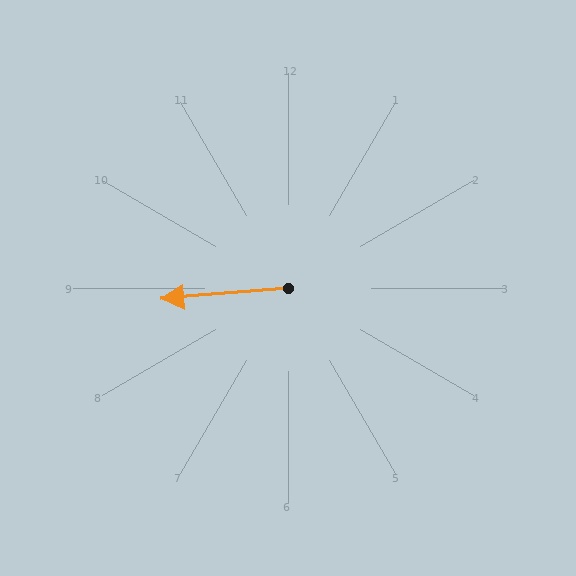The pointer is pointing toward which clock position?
Roughly 9 o'clock.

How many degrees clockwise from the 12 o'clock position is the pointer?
Approximately 265 degrees.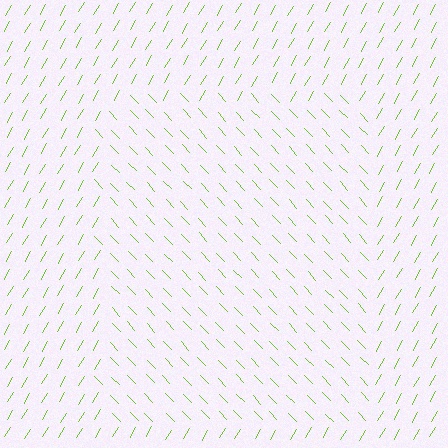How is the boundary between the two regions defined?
The boundary is defined purely by a change in line orientation (approximately 73 degrees difference). All lines are the same color and thickness.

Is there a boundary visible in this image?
Yes, there is a texture boundary formed by a change in line orientation.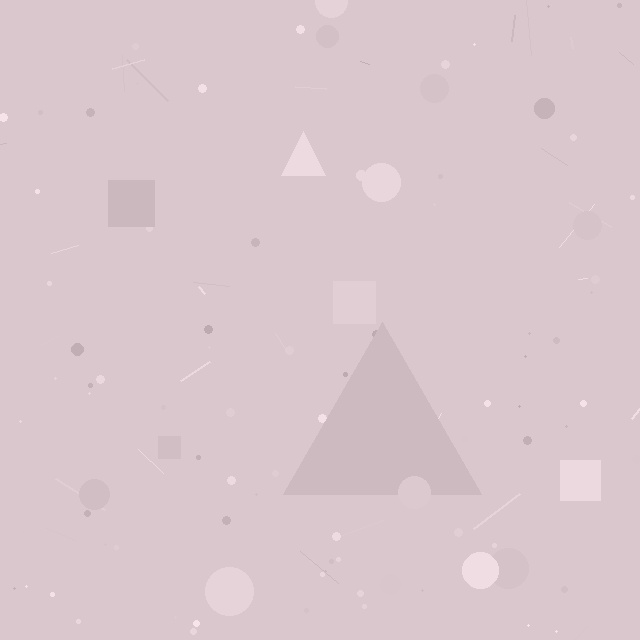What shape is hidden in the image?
A triangle is hidden in the image.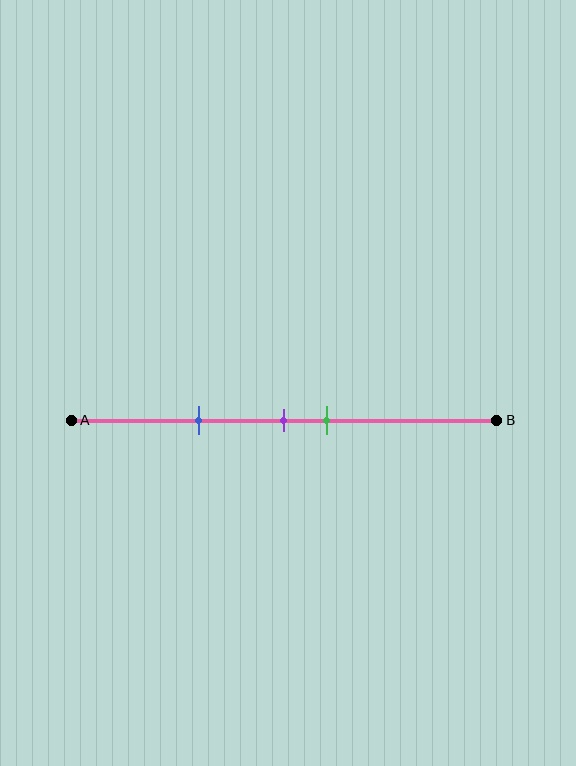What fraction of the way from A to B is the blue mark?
The blue mark is approximately 30% (0.3) of the way from A to B.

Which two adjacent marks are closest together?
The purple and green marks are the closest adjacent pair.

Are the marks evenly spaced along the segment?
No, the marks are not evenly spaced.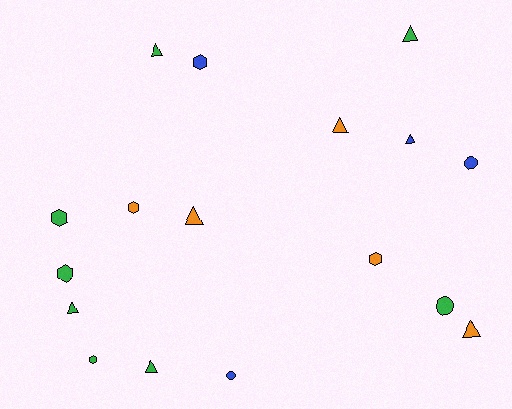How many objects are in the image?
There are 17 objects.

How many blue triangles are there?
There is 1 blue triangle.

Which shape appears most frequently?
Triangle, with 8 objects.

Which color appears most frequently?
Green, with 8 objects.